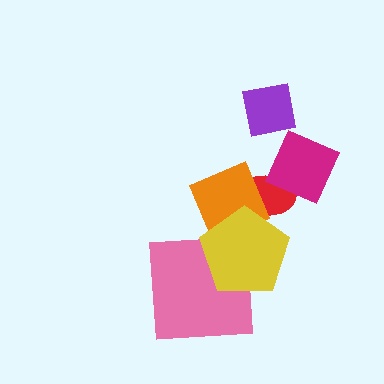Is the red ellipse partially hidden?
Yes, it is partially covered by another shape.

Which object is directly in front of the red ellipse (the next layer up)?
The magenta diamond is directly in front of the red ellipse.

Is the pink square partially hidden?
Yes, it is partially covered by another shape.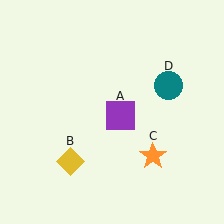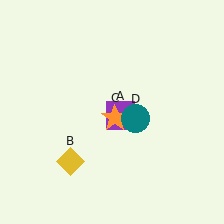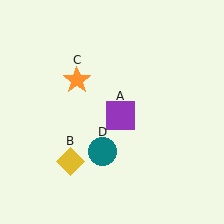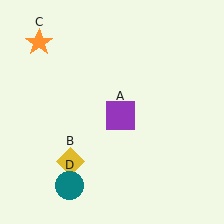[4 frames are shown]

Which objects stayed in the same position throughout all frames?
Purple square (object A) and yellow diamond (object B) remained stationary.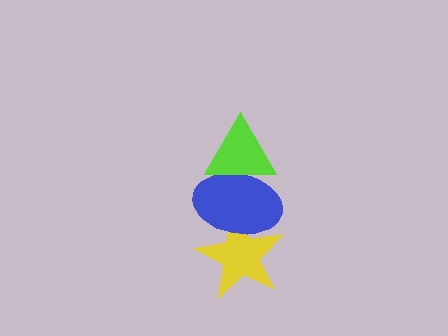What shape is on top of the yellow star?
The blue ellipse is on top of the yellow star.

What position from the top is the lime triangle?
The lime triangle is 1st from the top.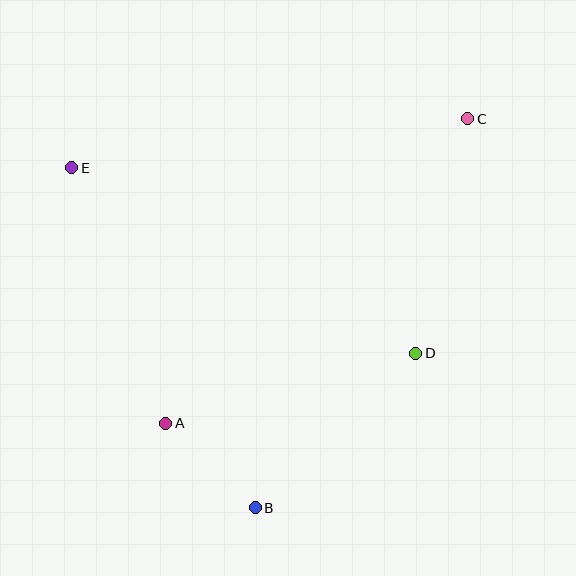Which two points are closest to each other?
Points A and B are closest to each other.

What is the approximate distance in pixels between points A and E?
The distance between A and E is approximately 272 pixels.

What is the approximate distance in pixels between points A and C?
The distance between A and C is approximately 429 pixels.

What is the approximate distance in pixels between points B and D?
The distance between B and D is approximately 223 pixels.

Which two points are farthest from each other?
Points B and C are farthest from each other.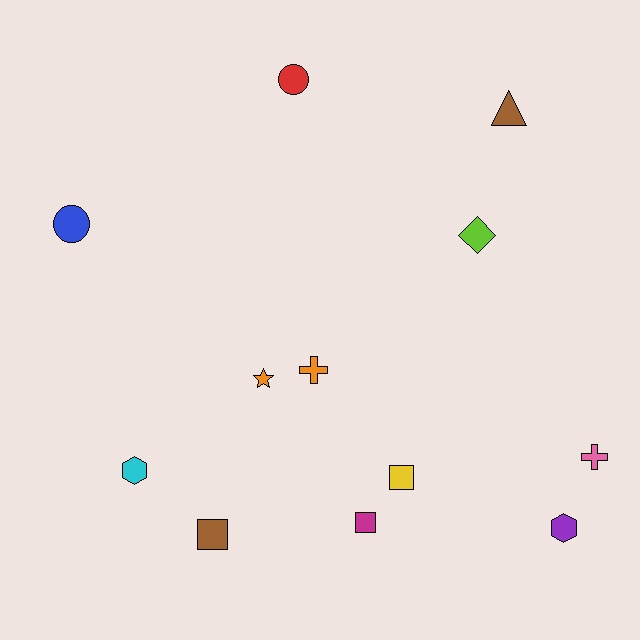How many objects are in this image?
There are 12 objects.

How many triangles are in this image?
There is 1 triangle.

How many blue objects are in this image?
There is 1 blue object.